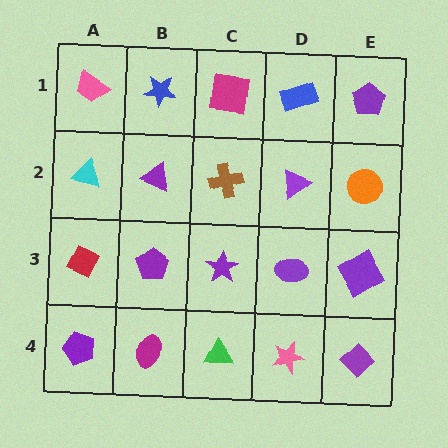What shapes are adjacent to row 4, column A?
A red diamond (row 3, column A), a magenta ellipse (row 4, column B).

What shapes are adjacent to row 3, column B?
A purple triangle (row 2, column B), a magenta ellipse (row 4, column B), a red diamond (row 3, column A), a purple star (row 3, column C).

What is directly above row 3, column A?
A cyan triangle.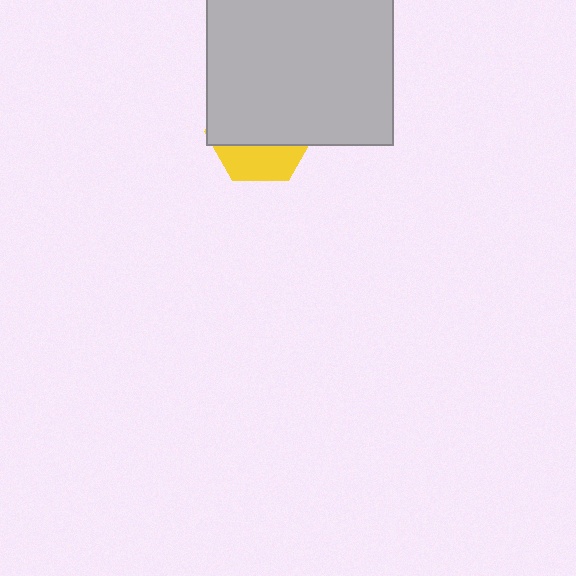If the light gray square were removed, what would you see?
You would see the complete yellow hexagon.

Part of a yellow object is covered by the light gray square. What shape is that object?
It is a hexagon.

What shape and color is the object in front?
The object in front is a light gray square.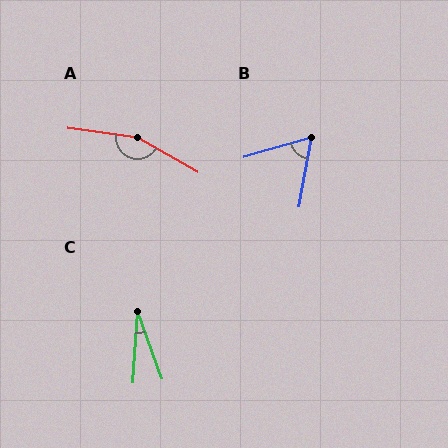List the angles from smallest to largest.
C (24°), B (64°), A (158°).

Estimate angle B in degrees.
Approximately 64 degrees.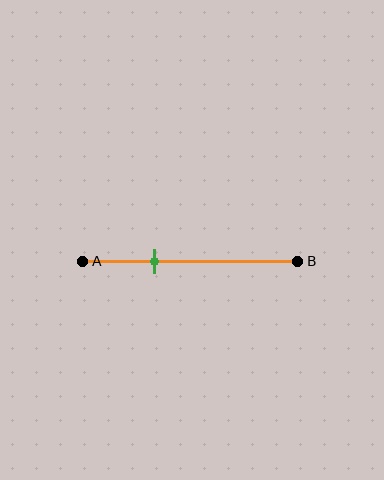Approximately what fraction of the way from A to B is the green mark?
The green mark is approximately 35% of the way from A to B.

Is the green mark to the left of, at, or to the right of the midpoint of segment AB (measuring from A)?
The green mark is to the left of the midpoint of segment AB.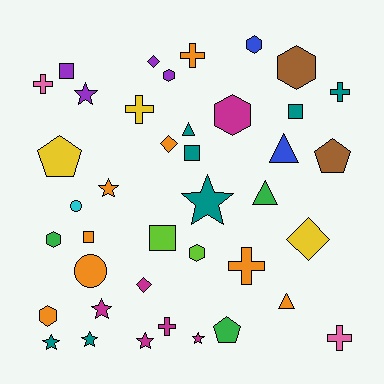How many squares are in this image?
There are 5 squares.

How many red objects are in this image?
There are no red objects.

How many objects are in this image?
There are 40 objects.